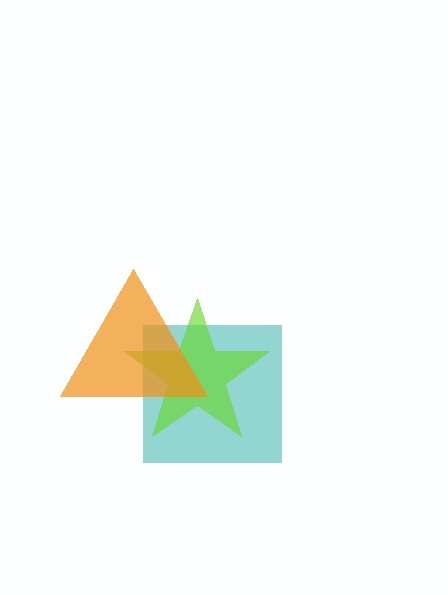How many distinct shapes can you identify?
There are 3 distinct shapes: a teal square, a lime star, an orange triangle.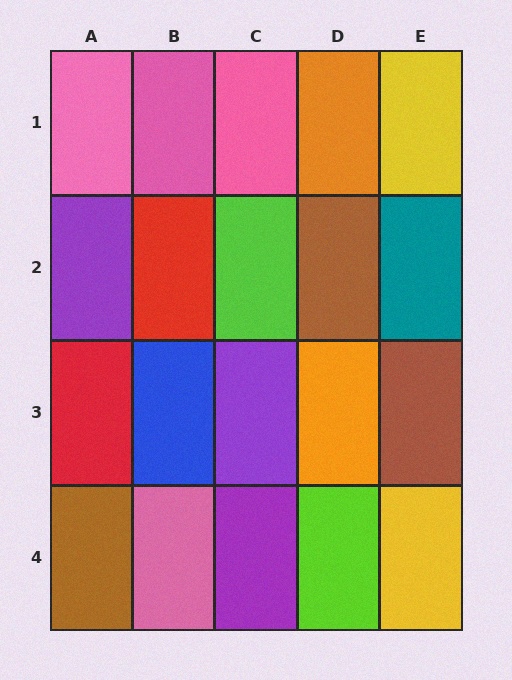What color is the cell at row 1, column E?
Yellow.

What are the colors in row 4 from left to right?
Brown, pink, purple, lime, yellow.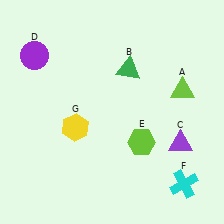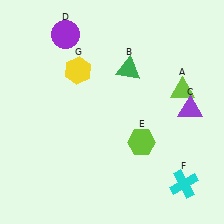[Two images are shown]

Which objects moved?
The objects that moved are: the purple triangle (C), the purple circle (D), the yellow hexagon (G).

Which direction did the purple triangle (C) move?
The purple triangle (C) moved up.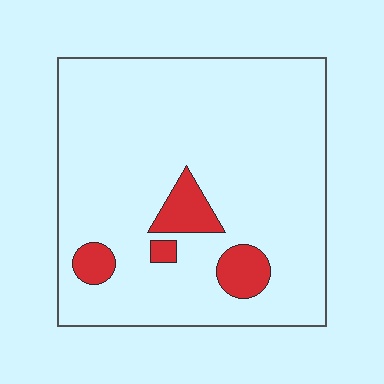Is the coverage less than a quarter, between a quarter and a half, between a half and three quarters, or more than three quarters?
Less than a quarter.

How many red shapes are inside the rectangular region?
4.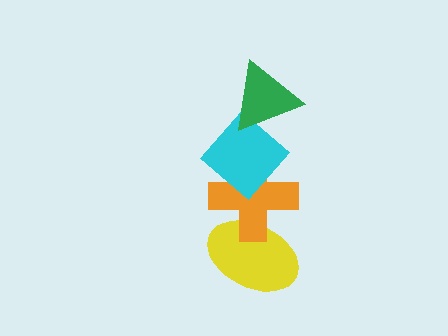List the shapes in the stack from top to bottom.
From top to bottom: the green triangle, the cyan diamond, the orange cross, the yellow ellipse.